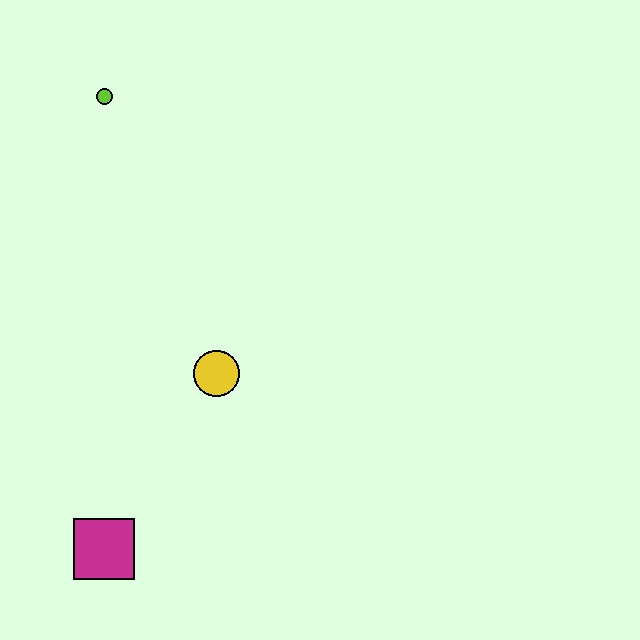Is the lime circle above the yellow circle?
Yes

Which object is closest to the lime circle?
The yellow circle is closest to the lime circle.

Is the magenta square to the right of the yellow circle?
No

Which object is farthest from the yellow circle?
The lime circle is farthest from the yellow circle.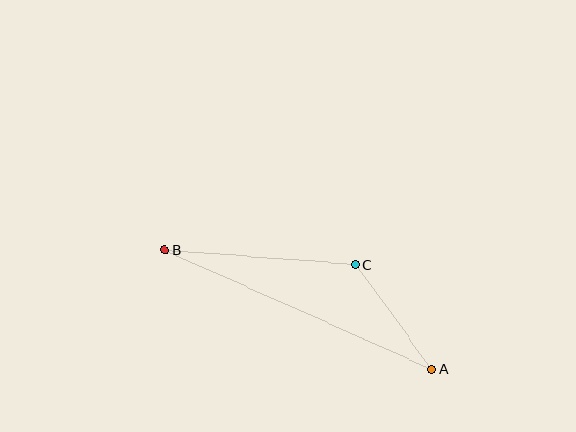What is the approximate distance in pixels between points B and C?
The distance between B and C is approximately 192 pixels.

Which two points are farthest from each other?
Points A and B are farthest from each other.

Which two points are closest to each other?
Points A and C are closest to each other.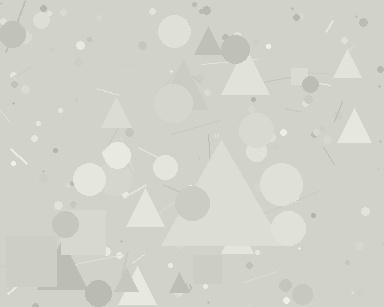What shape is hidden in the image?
A triangle is hidden in the image.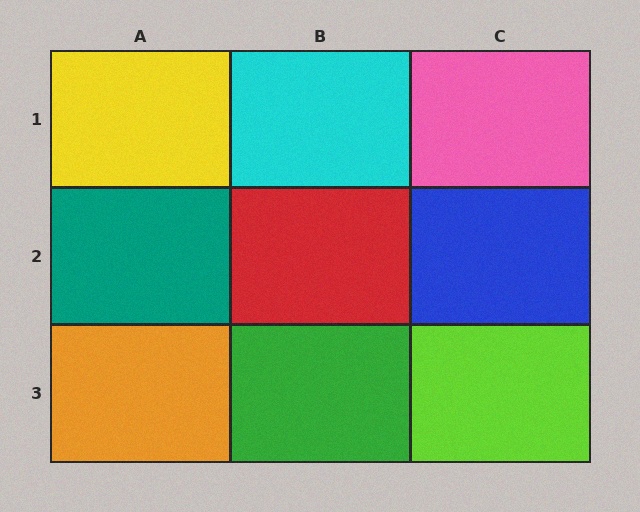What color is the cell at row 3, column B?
Green.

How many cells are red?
1 cell is red.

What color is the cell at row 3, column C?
Lime.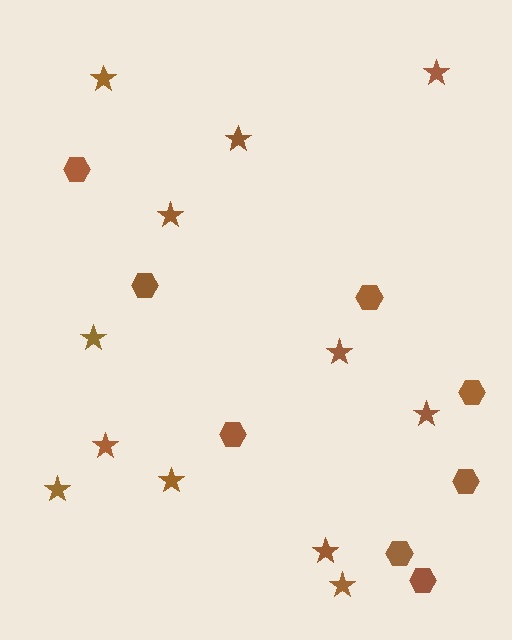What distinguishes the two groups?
There are 2 groups: one group of stars (12) and one group of hexagons (8).